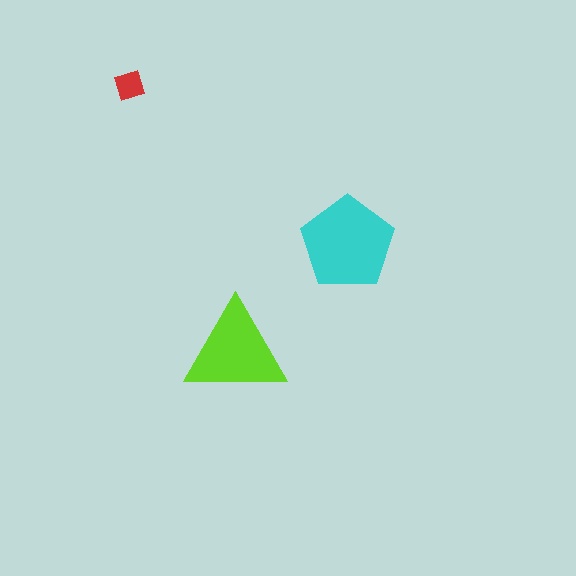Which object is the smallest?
The red diamond.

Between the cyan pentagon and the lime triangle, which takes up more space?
The cyan pentagon.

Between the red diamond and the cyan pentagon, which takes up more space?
The cyan pentagon.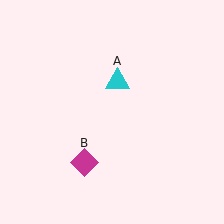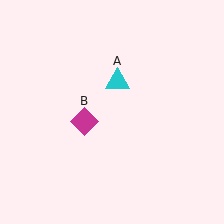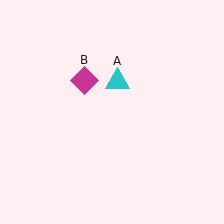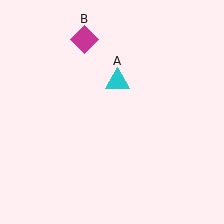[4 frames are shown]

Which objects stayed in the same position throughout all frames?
Cyan triangle (object A) remained stationary.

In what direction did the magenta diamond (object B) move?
The magenta diamond (object B) moved up.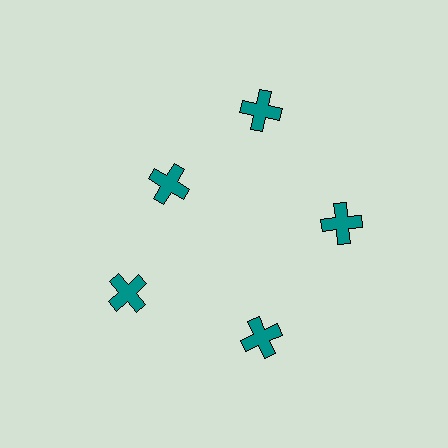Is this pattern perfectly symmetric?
No. The 5 teal crosses are arranged in a ring, but one element near the 10 o'clock position is pulled inward toward the center, breaking the 5-fold rotational symmetry.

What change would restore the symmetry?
The symmetry would be restored by moving it outward, back onto the ring so that all 5 crosses sit at equal angles and equal distance from the center.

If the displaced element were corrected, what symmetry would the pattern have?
It would have 5-fold rotational symmetry — the pattern would map onto itself every 72 degrees.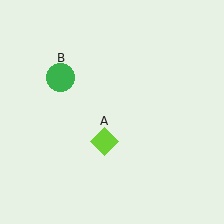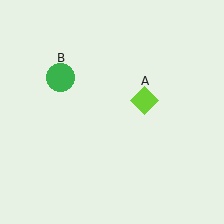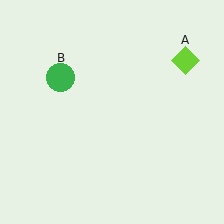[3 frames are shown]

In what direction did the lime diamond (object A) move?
The lime diamond (object A) moved up and to the right.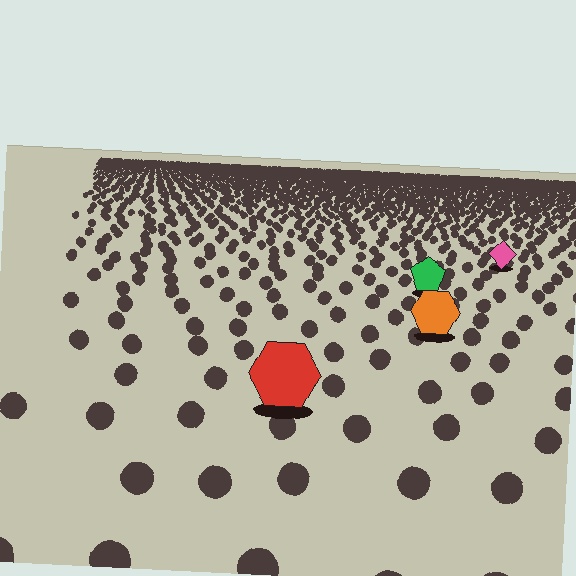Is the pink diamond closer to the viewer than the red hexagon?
No. The red hexagon is closer — you can tell from the texture gradient: the ground texture is coarser near it.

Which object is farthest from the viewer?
The pink diamond is farthest from the viewer. It appears smaller and the ground texture around it is denser.